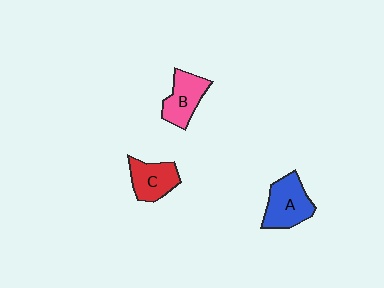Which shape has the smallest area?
Shape C (red).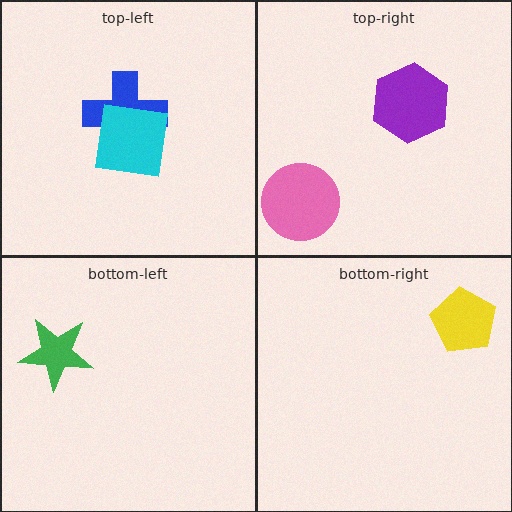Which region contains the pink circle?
The top-right region.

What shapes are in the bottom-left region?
The green star.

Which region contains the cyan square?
The top-left region.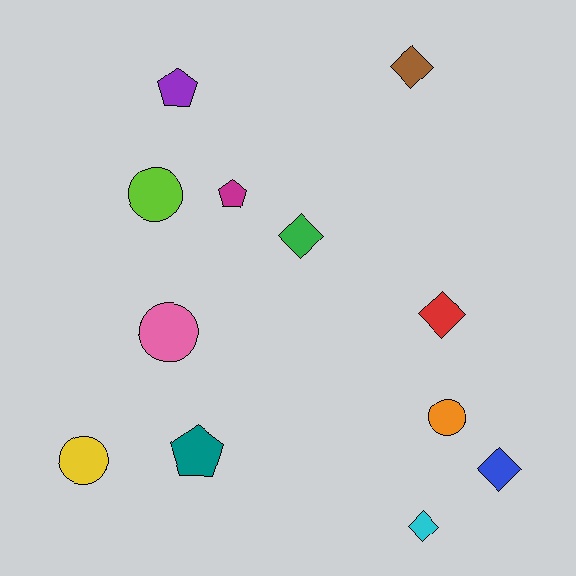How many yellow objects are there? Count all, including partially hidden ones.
There is 1 yellow object.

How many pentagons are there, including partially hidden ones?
There are 3 pentagons.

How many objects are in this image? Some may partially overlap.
There are 12 objects.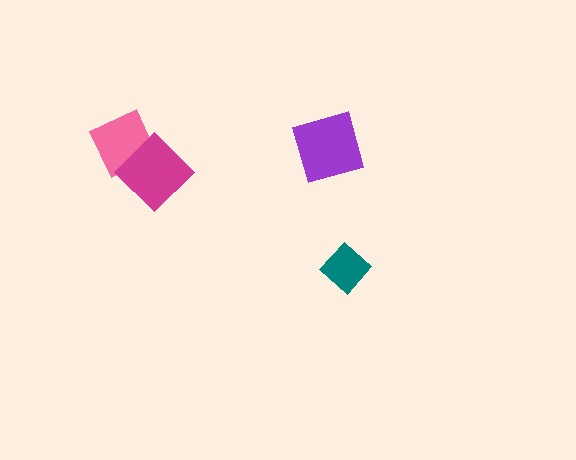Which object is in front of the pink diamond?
The magenta diamond is in front of the pink diamond.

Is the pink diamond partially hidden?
Yes, it is partially covered by another shape.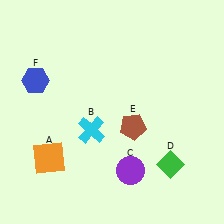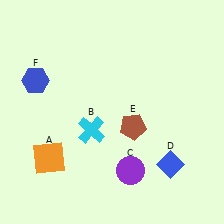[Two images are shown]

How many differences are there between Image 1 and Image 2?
There is 1 difference between the two images.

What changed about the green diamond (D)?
In Image 1, D is green. In Image 2, it changed to blue.